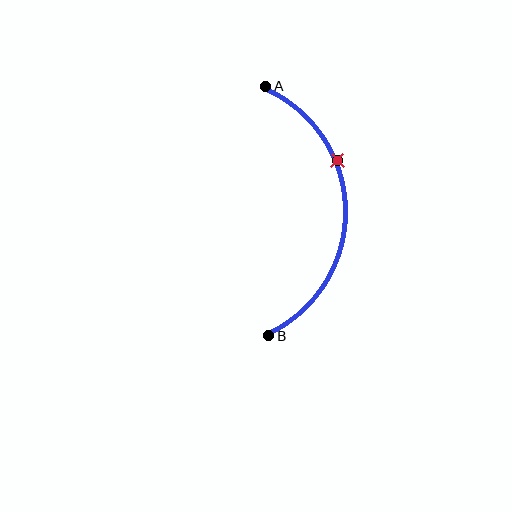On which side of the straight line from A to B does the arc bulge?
The arc bulges to the right of the straight line connecting A and B.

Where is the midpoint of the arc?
The arc midpoint is the point on the curve farthest from the straight line joining A and B. It sits to the right of that line.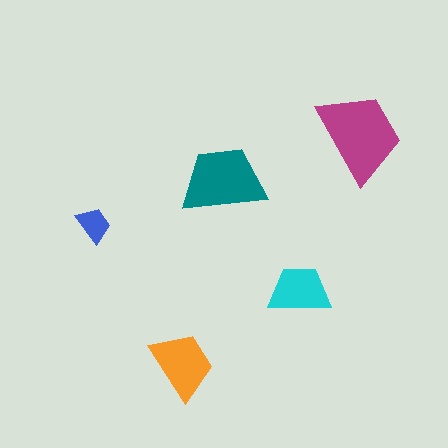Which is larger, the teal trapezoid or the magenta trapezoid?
The magenta one.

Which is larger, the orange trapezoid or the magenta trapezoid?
The magenta one.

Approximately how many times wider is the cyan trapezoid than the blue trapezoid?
About 1.5 times wider.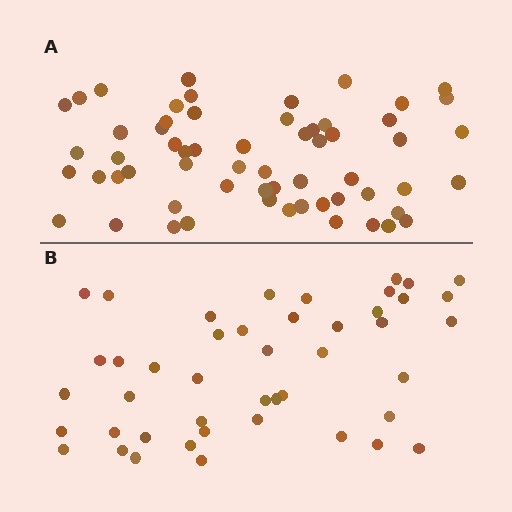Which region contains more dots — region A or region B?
Region A (the top region) has more dots.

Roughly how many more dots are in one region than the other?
Region A has approximately 15 more dots than region B.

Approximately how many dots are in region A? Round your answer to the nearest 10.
About 60 dots.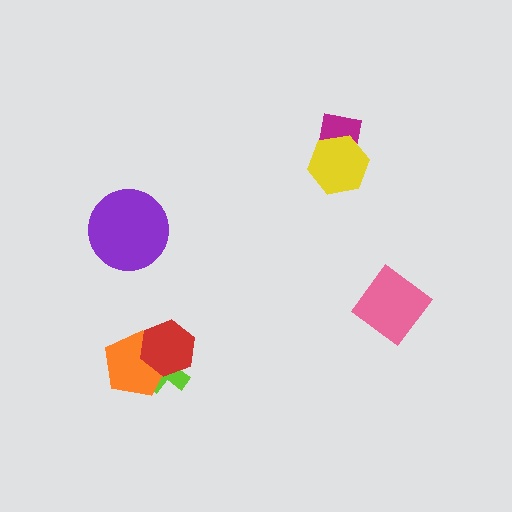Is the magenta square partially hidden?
Yes, it is partially covered by another shape.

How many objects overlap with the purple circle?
0 objects overlap with the purple circle.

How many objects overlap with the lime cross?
2 objects overlap with the lime cross.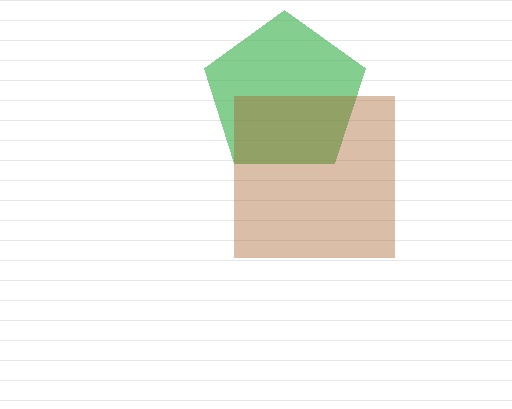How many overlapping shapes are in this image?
There are 2 overlapping shapes in the image.